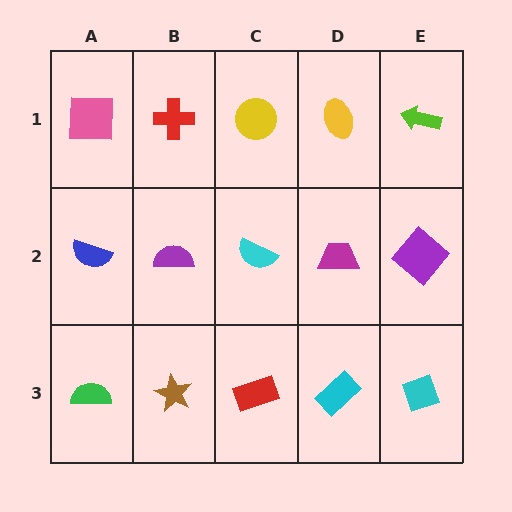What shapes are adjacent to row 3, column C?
A cyan semicircle (row 2, column C), a brown star (row 3, column B), a cyan rectangle (row 3, column D).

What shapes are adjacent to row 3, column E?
A purple diamond (row 2, column E), a cyan rectangle (row 3, column D).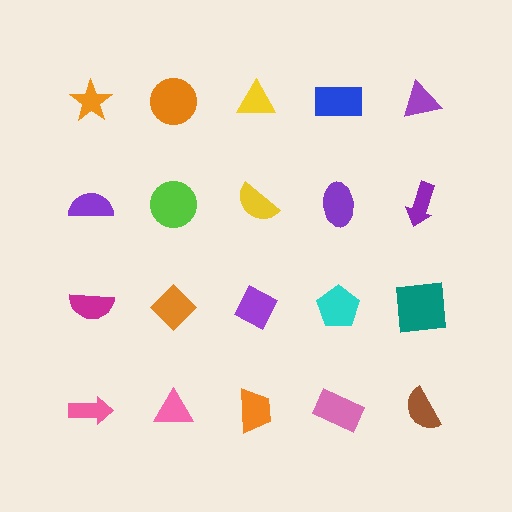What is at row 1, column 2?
An orange circle.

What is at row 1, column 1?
An orange star.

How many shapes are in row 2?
5 shapes.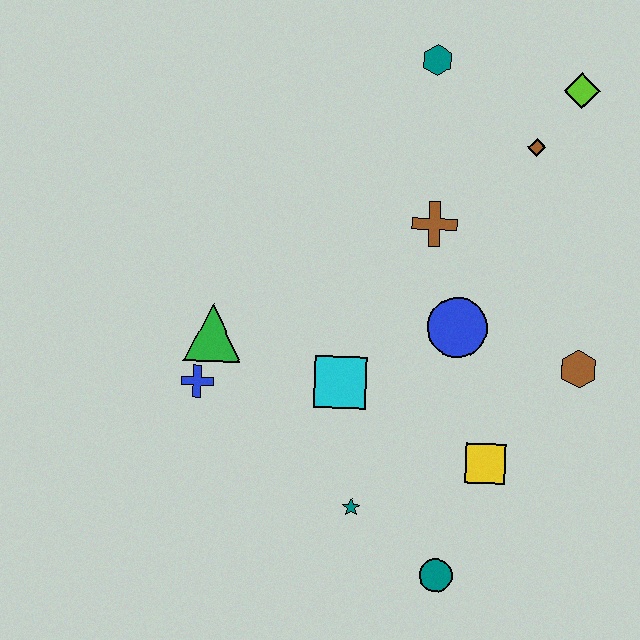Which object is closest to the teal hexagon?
The brown diamond is closest to the teal hexagon.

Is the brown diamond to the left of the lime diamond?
Yes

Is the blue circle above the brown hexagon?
Yes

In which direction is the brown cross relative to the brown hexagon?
The brown cross is to the left of the brown hexagon.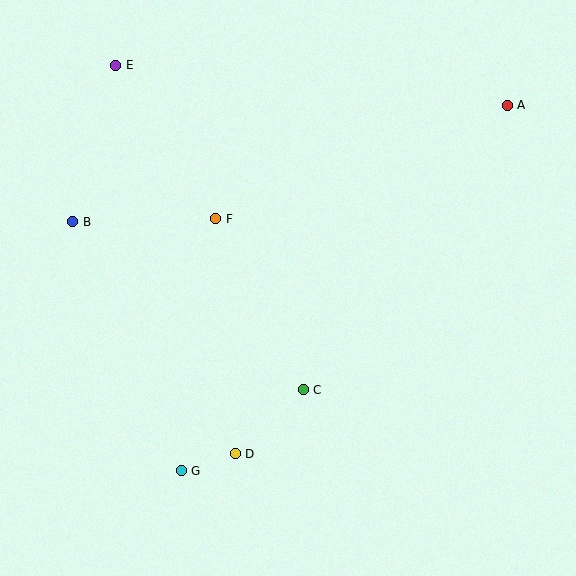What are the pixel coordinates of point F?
Point F is at (216, 219).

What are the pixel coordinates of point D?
Point D is at (235, 454).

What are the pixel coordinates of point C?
Point C is at (303, 390).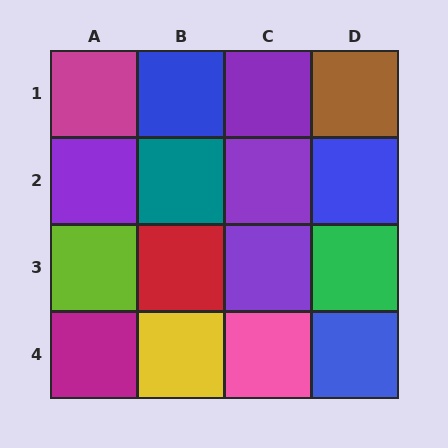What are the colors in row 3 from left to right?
Lime, red, purple, green.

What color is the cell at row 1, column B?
Blue.